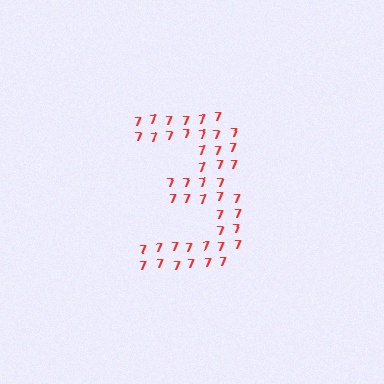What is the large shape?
The large shape is the digit 3.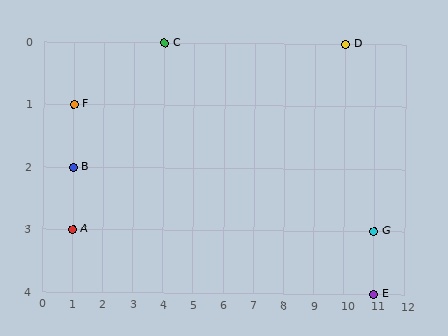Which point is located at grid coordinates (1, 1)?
Point F is at (1, 1).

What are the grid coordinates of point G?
Point G is at grid coordinates (11, 3).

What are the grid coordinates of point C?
Point C is at grid coordinates (4, 0).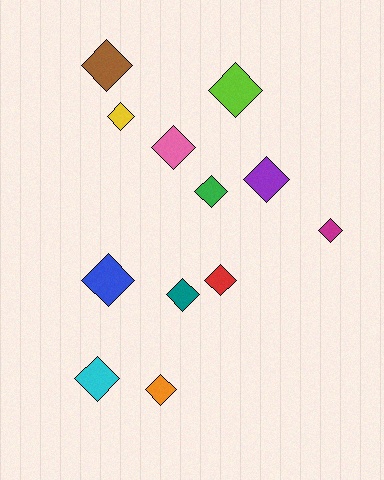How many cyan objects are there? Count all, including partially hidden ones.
There is 1 cyan object.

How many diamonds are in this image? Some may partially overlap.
There are 12 diamonds.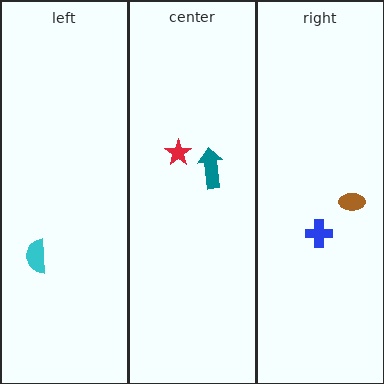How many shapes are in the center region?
2.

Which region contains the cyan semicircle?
The left region.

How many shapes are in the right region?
2.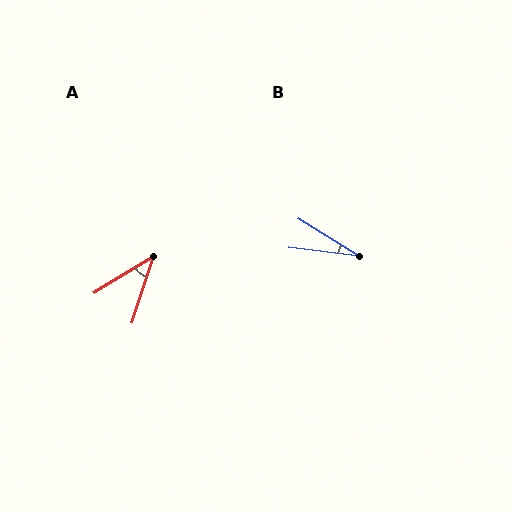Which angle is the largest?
A, at approximately 41 degrees.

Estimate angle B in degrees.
Approximately 25 degrees.